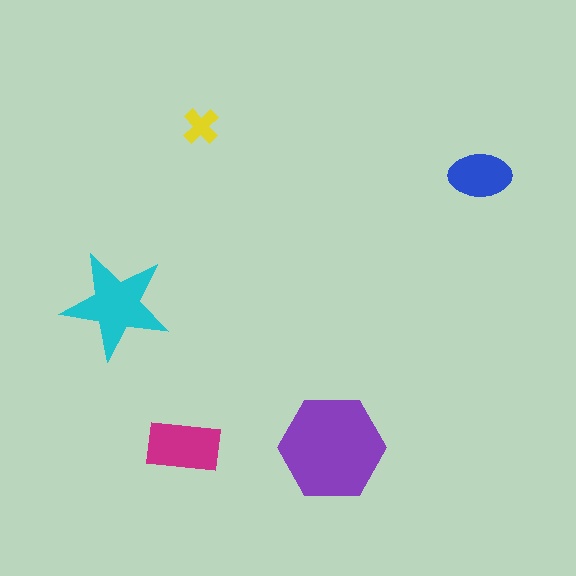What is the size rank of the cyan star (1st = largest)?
2nd.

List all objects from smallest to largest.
The yellow cross, the blue ellipse, the magenta rectangle, the cyan star, the purple hexagon.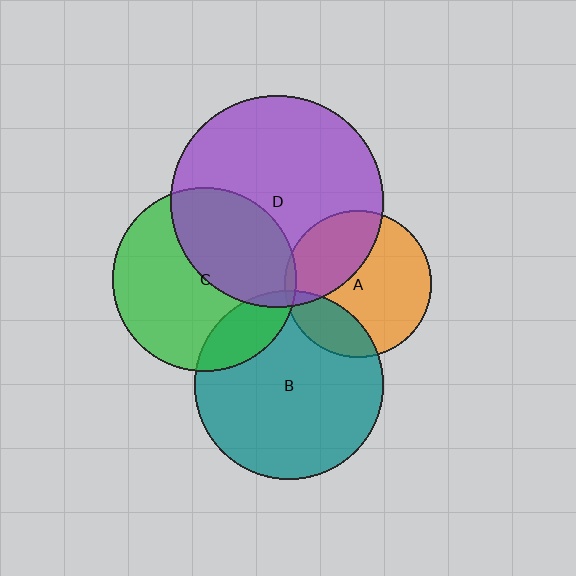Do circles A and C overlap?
Yes.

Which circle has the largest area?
Circle D (purple).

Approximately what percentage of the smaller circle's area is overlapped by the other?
Approximately 5%.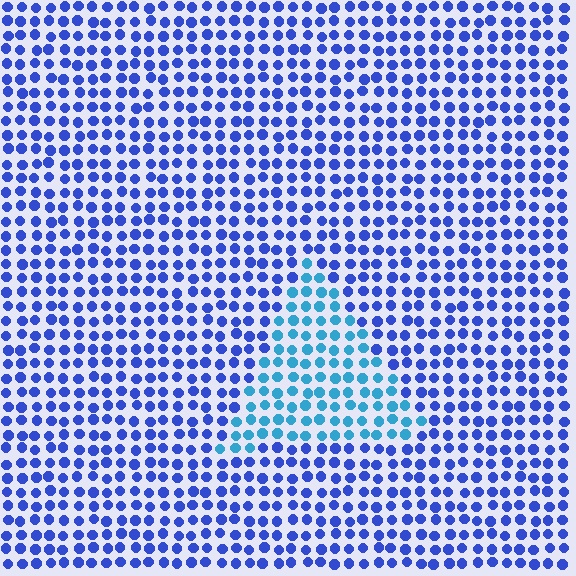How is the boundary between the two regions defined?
The boundary is defined purely by a slight shift in hue (about 35 degrees). Spacing, size, and orientation are identical on both sides.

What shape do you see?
I see a triangle.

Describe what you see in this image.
The image is filled with small blue elements in a uniform arrangement. A triangle-shaped region is visible where the elements are tinted to a slightly different hue, forming a subtle color boundary.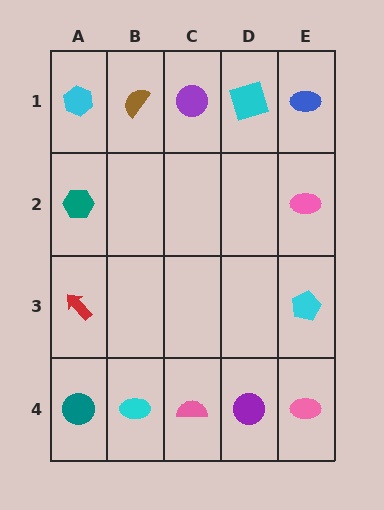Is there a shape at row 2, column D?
No, that cell is empty.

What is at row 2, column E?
A pink ellipse.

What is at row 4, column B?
A cyan ellipse.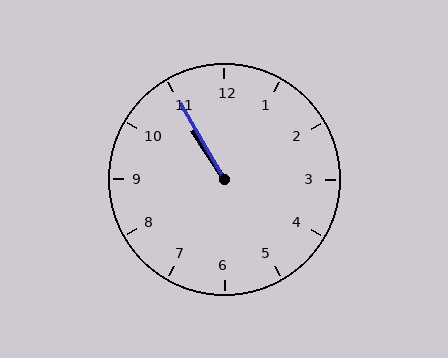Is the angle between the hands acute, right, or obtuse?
It is acute.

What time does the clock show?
10:55.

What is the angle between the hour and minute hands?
Approximately 2 degrees.